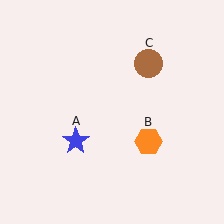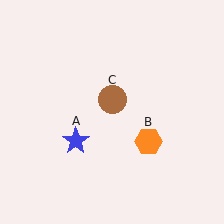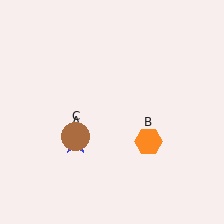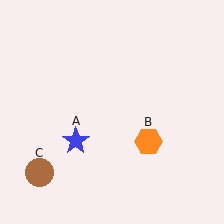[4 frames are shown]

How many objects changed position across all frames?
1 object changed position: brown circle (object C).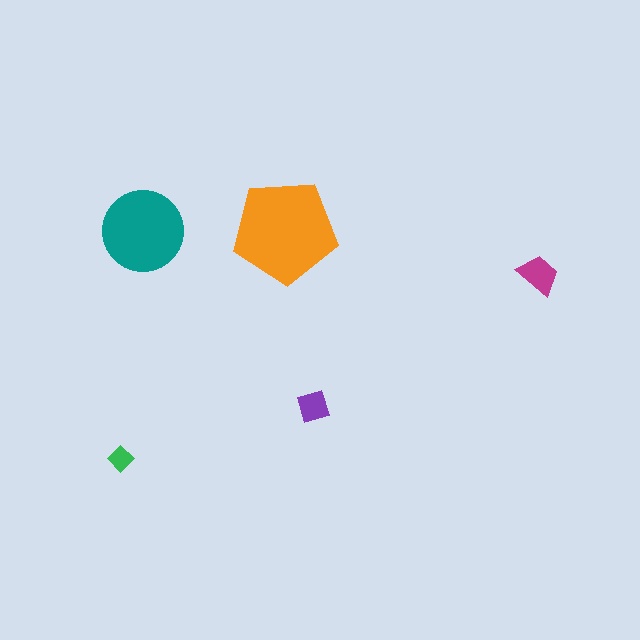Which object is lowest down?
The green diamond is bottommost.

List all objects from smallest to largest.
The green diamond, the purple square, the magenta trapezoid, the teal circle, the orange pentagon.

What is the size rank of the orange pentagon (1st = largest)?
1st.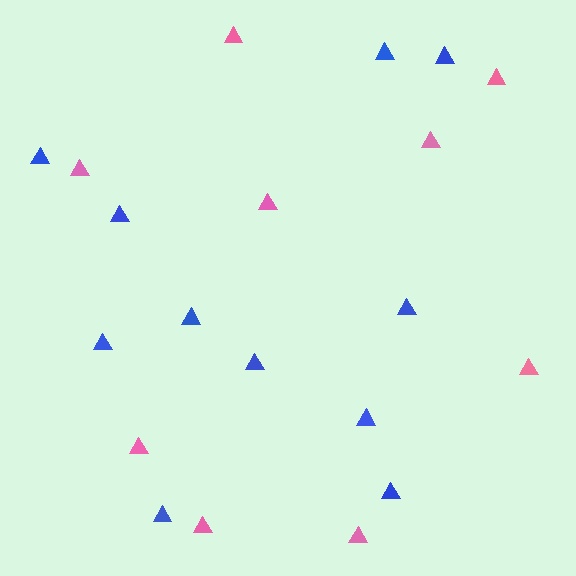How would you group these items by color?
There are 2 groups: one group of blue triangles (11) and one group of pink triangles (9).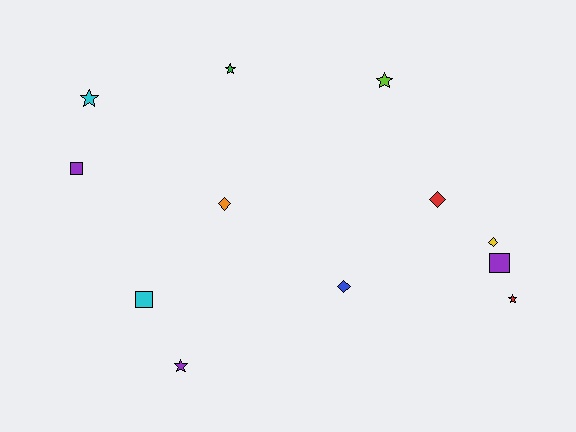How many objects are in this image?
There are 12 objects.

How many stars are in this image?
There are 5 stars.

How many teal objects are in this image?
There are no teal objects.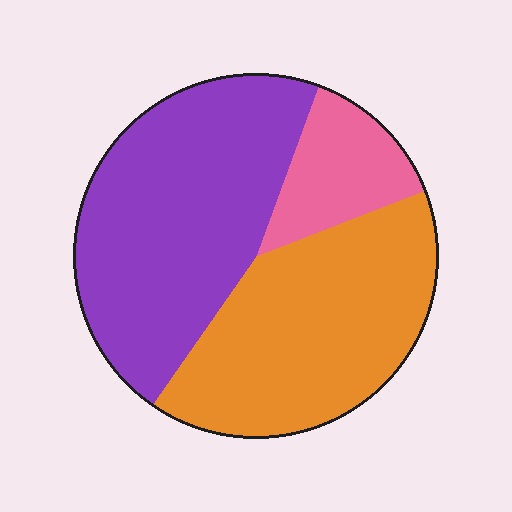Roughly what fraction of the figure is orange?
Orange covers 40% of the figure.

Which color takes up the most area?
Purple, at roughly 45%.